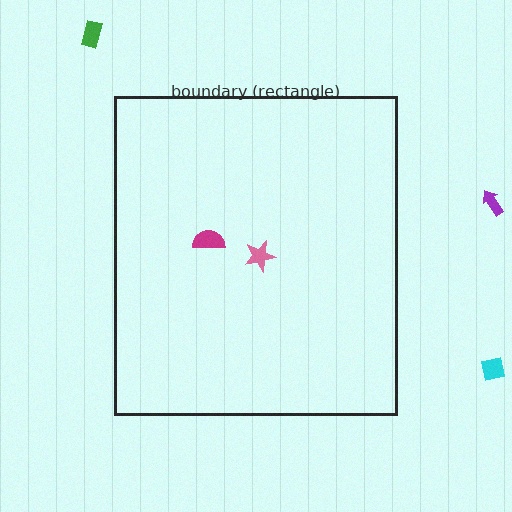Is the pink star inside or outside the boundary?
Inside.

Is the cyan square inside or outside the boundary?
Outside.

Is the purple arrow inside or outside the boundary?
Outside.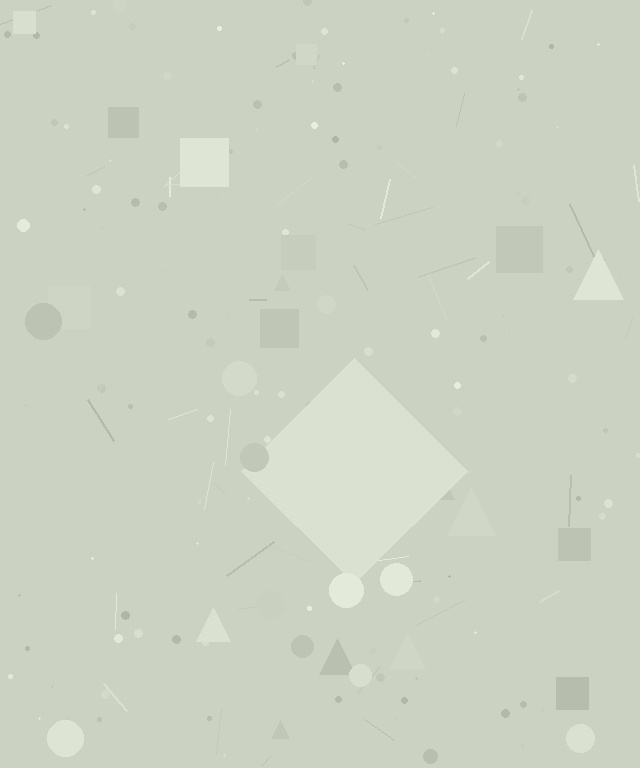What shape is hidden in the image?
A diamond is hidden in the image.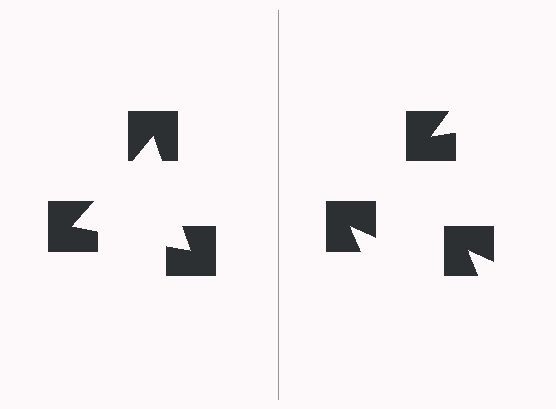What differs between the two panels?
The notched squares are positioned identically on both sides; only the wedge orientations differ. On the left they align to a triangle; on the right they are misaligned.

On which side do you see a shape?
An illusory triangle appears on the left side. On the right side the wedge cuts are rotated, so no coherent shape forms.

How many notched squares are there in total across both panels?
6 — 3 on each side.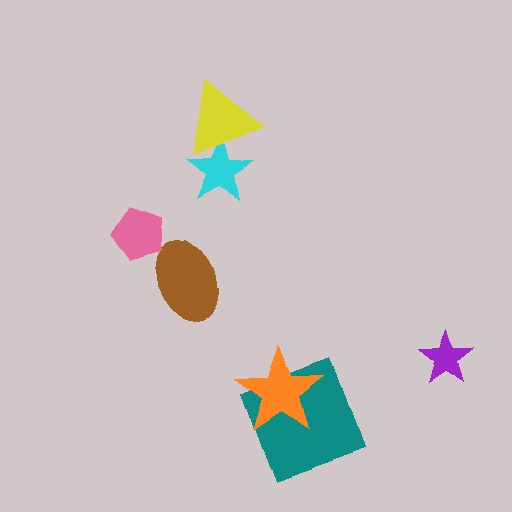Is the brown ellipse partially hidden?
No, no other shape covers it.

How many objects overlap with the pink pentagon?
0 objects overlap with the pink pentagon.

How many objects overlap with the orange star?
1 object overlaps with the orange star.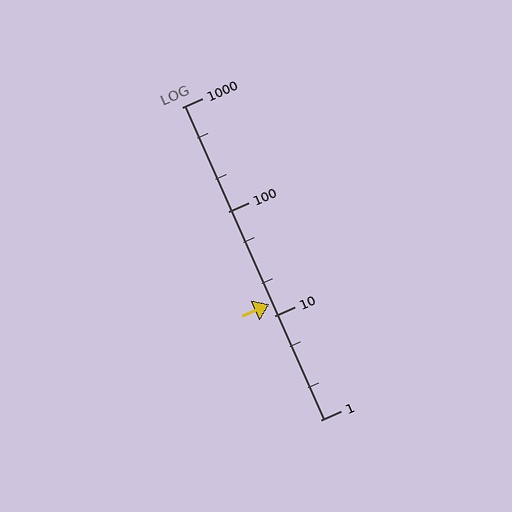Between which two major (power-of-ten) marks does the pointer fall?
The pointer is between 10 and 100.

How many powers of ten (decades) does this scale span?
The scale spans 3 decades, from 1 to 1000.